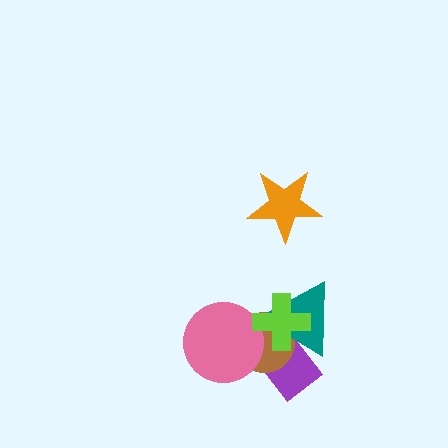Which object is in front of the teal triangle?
The lime cross is in front of the teal triangle.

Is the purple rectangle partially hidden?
Yes, it is partially covered by another shape.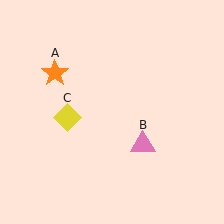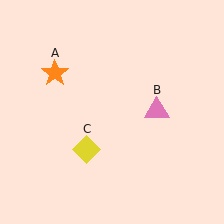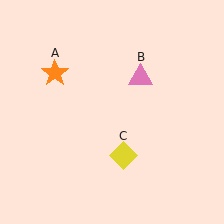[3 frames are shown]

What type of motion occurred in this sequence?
The pink triangle (object B), yellow diamond (object C) rotated counterclockwise around the center of the scene.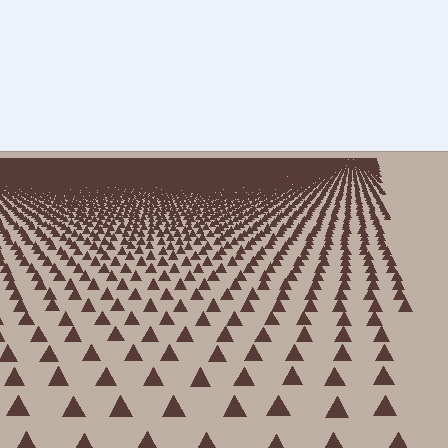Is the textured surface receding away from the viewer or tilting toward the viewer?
The surface is receding away from the viewer. Texture elements get smaller and denser toward the top.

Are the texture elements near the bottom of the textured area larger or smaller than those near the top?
Larger. Near the bottom, elements are closer to the viewer and appear at a bigger on-screen size.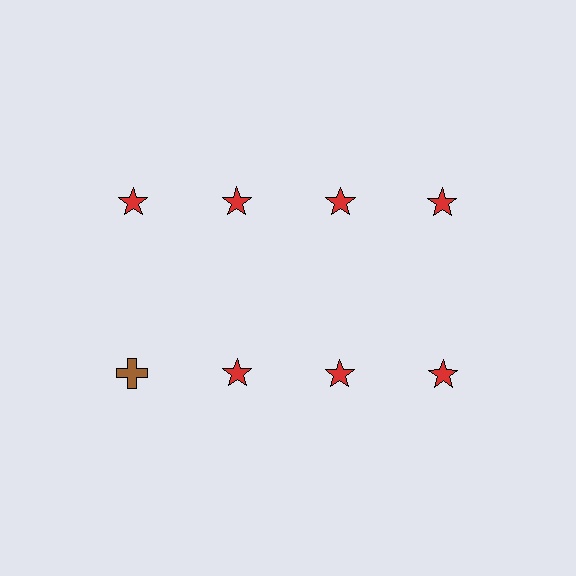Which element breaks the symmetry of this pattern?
The brown cross in the second row, leftmost column breaks the symmetry. All other shapes are red stars.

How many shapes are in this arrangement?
There are 8 shapes arranged in a grid pattern.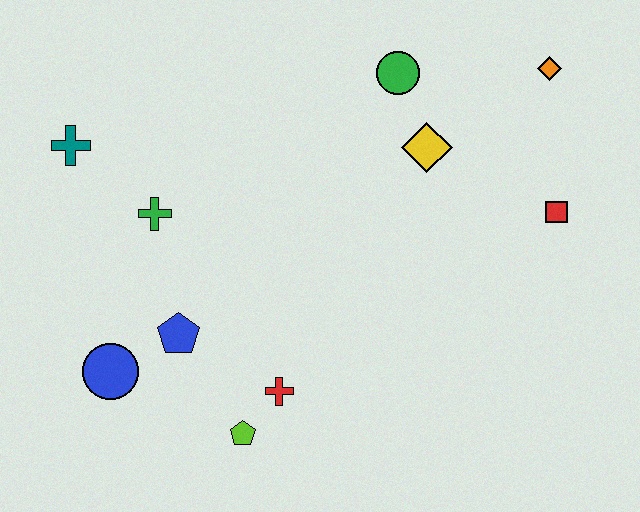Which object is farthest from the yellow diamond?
The blue circle is farthest from the yellow diamond.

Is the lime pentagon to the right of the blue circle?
Yes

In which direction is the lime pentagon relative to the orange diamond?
The lime pentagon is below the orange diamond.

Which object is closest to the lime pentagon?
The red cross is closest to the lime pentagon.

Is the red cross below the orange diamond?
Yes